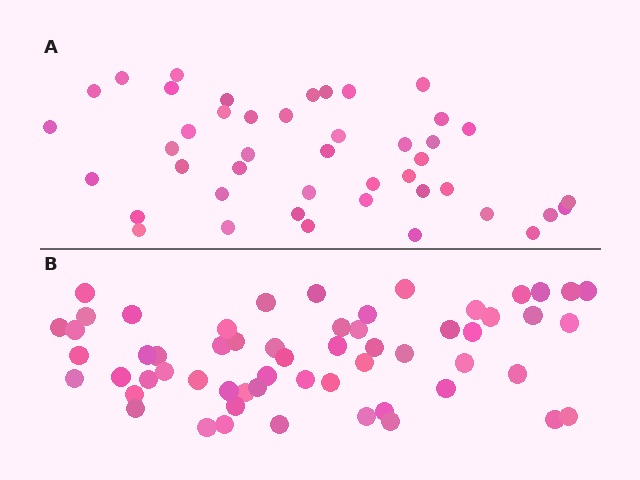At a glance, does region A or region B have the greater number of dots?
Region B (the bottom region) has more dots.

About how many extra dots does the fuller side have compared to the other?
Region B has approximately 15 more dots than region A.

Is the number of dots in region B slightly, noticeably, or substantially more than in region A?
Region B has noticeably more, but not dramatically so. The ratio is roughly 1.3 to 1.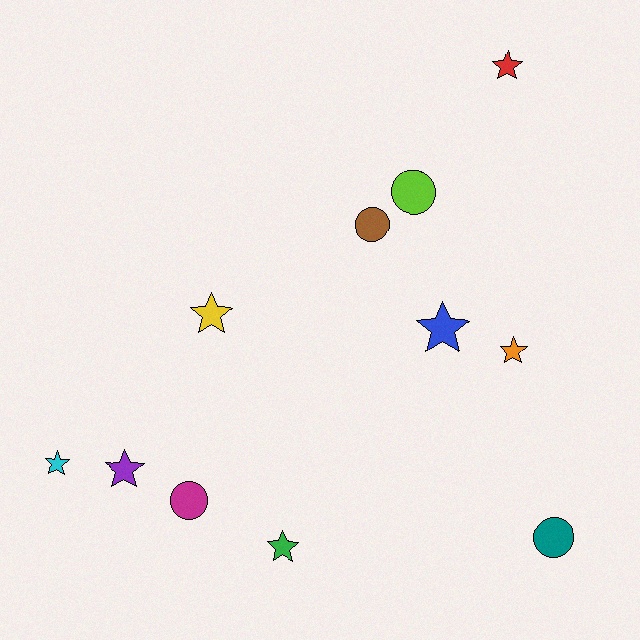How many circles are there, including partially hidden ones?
There are 4 circles.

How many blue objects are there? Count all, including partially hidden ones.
There is 1 blue object.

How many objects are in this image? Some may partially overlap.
There are 11 objects.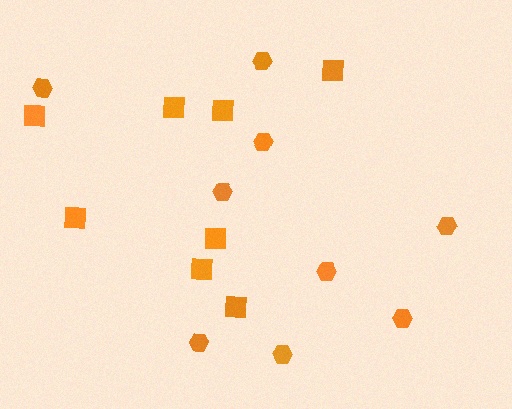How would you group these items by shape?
There are 2 groups: one group of squares (8) and one group of hexagons (9).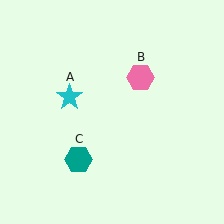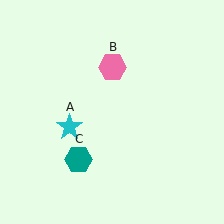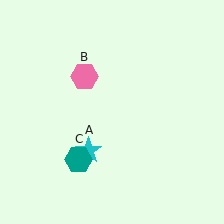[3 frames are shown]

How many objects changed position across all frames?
2 objects changed position: cyan star (object A), pink hexagon (object B).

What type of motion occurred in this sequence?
The cyan star (object A), pink hexagon (object B) rotated counterclockwise around the center of the scene.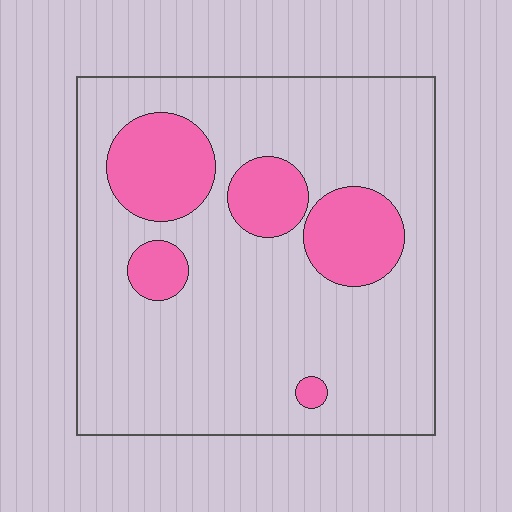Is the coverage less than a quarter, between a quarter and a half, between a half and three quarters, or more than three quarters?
Less than a quarter.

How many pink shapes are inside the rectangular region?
5.